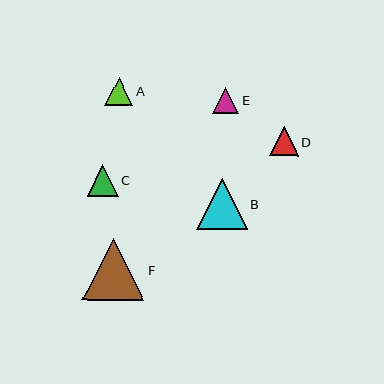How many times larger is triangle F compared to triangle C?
Triangle F is approximately 2.0 times the size of triangle C.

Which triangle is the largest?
Triangle F is the largest with a size of approximately 63 pixels.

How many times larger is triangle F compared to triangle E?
Triangle F is approximately 2.4 times the size of triangle E.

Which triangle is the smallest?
Triangle E is the smallest with a size of approximately 26 pixels.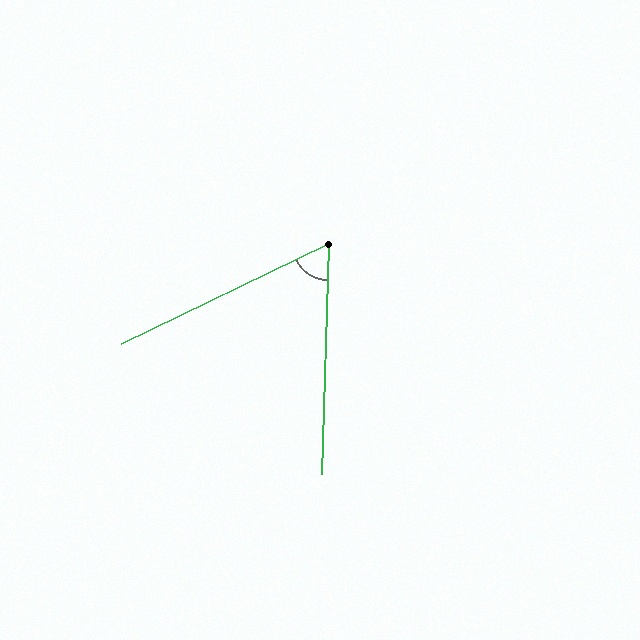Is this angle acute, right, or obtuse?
It is acute.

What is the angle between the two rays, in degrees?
Approximately 63 degrees.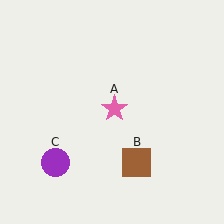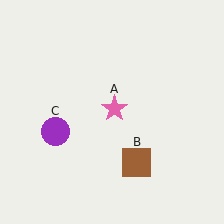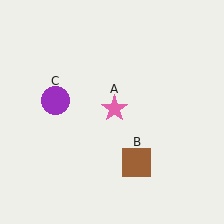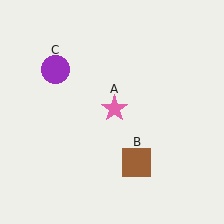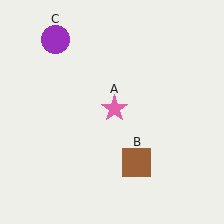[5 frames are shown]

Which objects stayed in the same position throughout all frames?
Pink star (object A) and brown square (object B) remained stationary.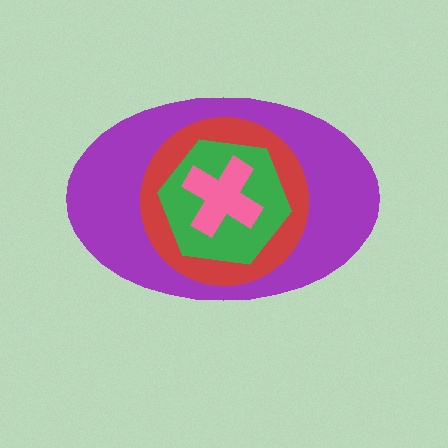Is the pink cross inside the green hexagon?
Yes.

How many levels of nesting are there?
4.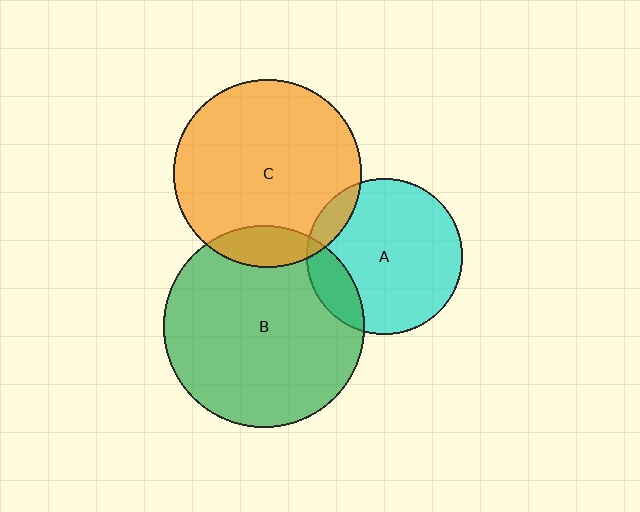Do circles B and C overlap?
Yes.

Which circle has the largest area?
Circle B (green).